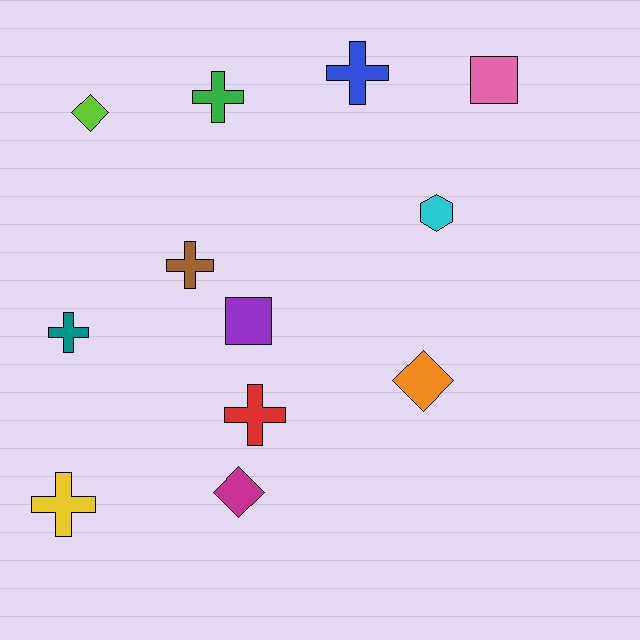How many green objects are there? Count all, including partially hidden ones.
There is 1 green object.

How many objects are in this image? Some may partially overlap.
There are 12 objects.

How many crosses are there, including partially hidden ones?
There are 6 crosses.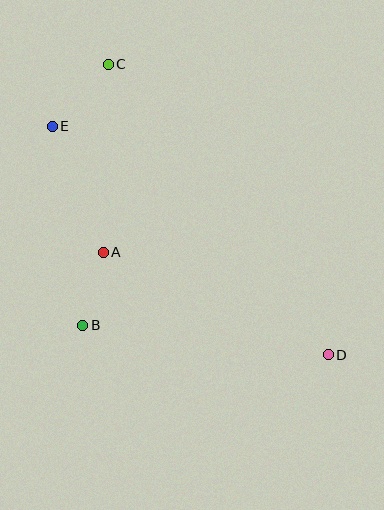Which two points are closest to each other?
Points A and B are closest to each other.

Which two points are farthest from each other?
Points C and D are farthest from each other.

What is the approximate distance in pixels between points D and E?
The distance between D and E is approximately 358 pixels.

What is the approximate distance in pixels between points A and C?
The distance between A and C is approximately 188 pixels.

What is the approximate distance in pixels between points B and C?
The distance between B and C is approximately 262 pixels.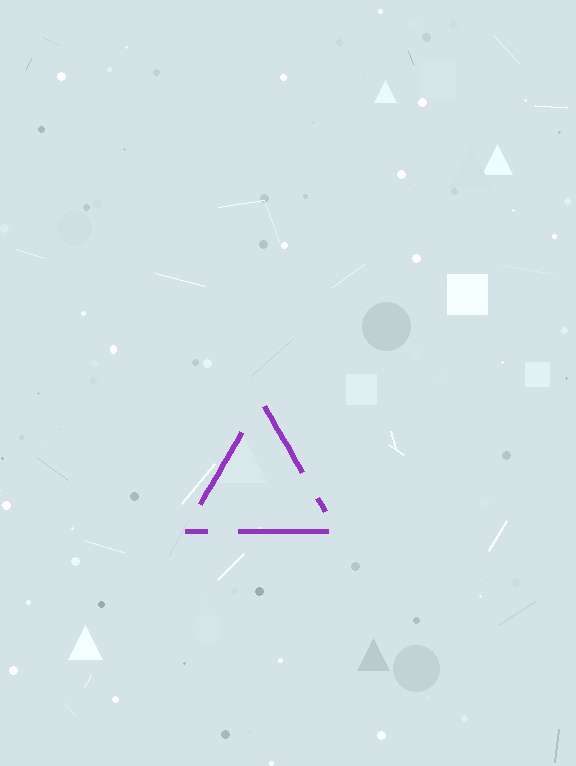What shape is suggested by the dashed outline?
The dashed outline suggests a triangle.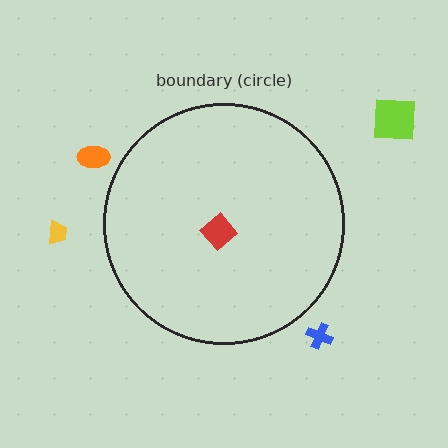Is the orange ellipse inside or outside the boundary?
Outside.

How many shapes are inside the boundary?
1 inside, 4 outside.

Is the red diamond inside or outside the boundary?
Inside.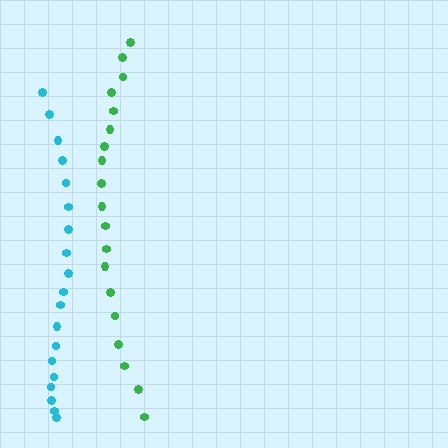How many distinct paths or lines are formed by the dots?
There are 2 distinct paths.